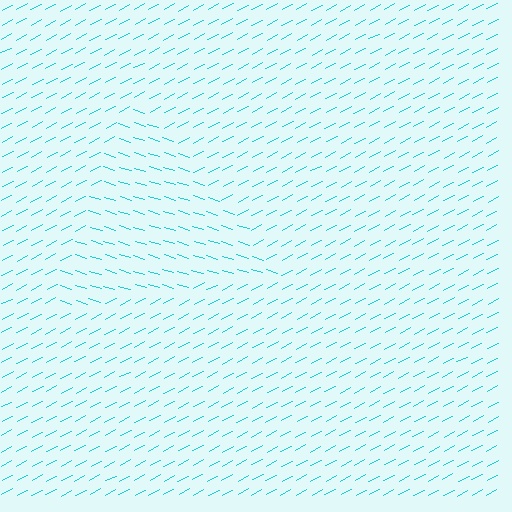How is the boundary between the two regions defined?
The boundary is defined purely by a change in line orientation (approximately 45 degrees difference). All lines are the same color and thickness.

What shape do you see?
I see a triangle.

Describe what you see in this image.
The image is filled with small cyan line segments. A triangle region in the image has lines oriented differently from the surrounding lines, creating a visible texture boundary.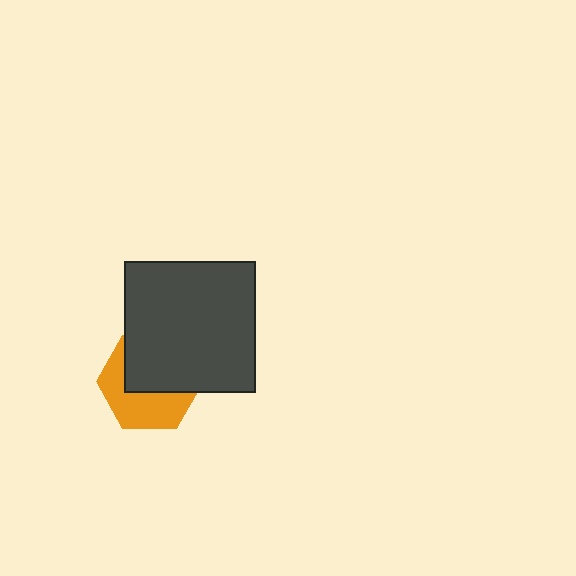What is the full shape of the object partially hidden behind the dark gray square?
The partially hidden object is an orange hexagon.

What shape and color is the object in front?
The object in front is a dark gray square.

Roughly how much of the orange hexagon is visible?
About half of it is visible (roughly 48%).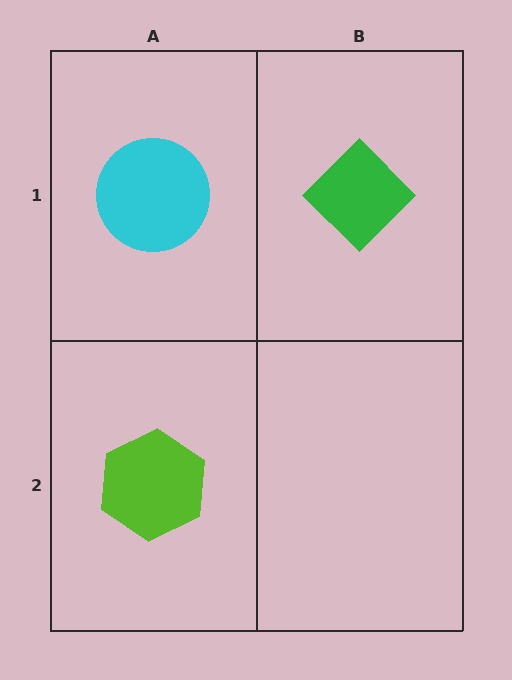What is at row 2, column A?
A lime hexagon.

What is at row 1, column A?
A cyan circle.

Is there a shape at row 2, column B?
No, that cell is empty.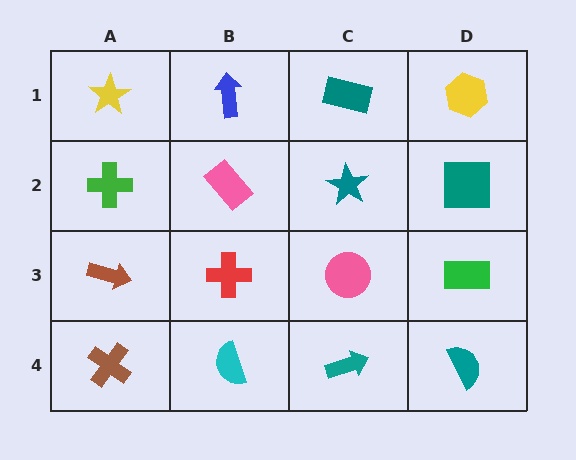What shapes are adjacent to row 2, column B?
A blue arrow (row 1, column B), a red cross (row 3, column B), a green cross (row 2, column A), a teal star (row 2, column C).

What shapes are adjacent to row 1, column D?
A teal square (row 2, column D), a teal rectangle (row 1, column C).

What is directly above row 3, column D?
A teal square.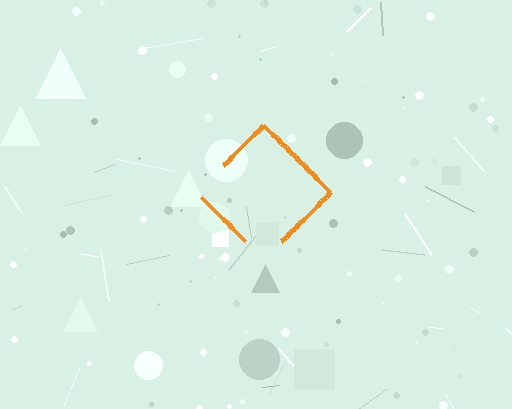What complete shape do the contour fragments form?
The contour fragments form a diamond.